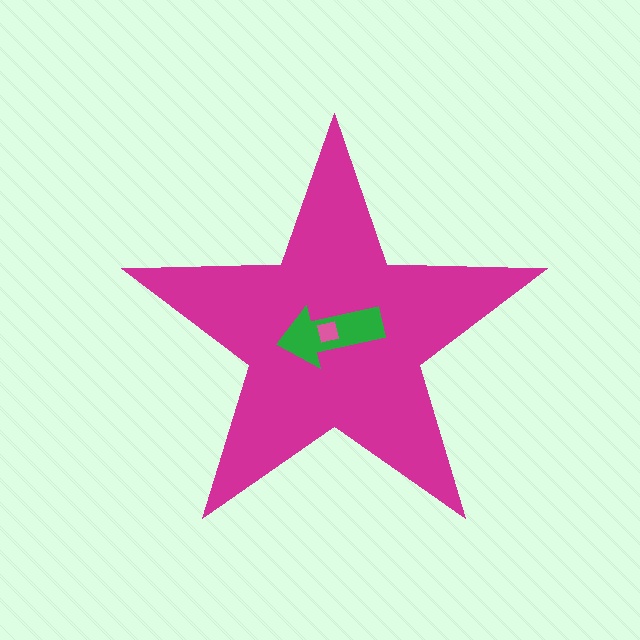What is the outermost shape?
The magenta star.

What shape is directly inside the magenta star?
The green arrow.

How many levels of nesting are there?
3.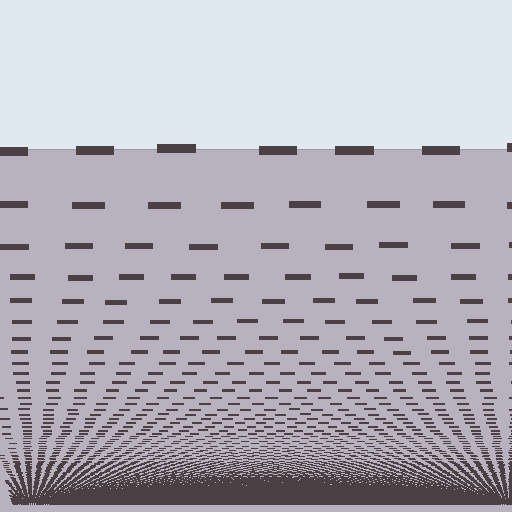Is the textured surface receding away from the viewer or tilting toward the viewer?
The surface appears to tilt toward the viewer. Texture elements get larger and sparser toward the top.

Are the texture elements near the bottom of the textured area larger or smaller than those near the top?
Smaller. The gradient is inverted — elements near the bottom are smaller and denser.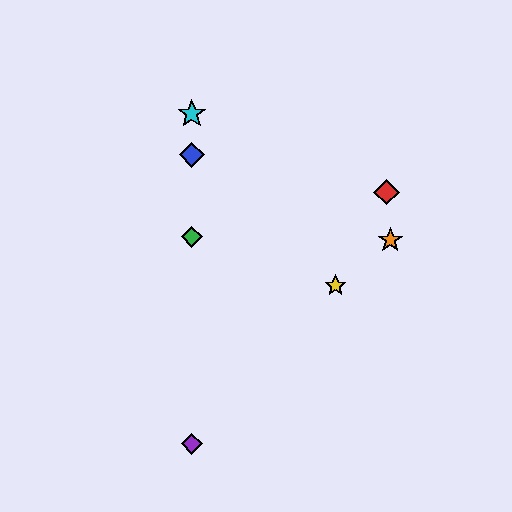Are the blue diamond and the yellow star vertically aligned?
No, the blue diamond is at x≈192 and the yellow star is at x≈336.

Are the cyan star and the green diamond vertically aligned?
Yes, both are at x≈192.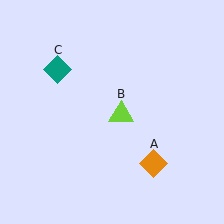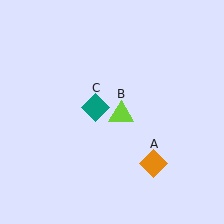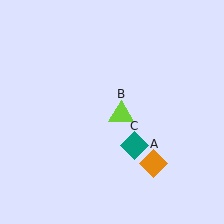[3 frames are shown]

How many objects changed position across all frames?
1 object changed position: teal diamond (object C).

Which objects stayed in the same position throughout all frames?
Orange diamond (object A) and lime triangle (object B) remained stationary.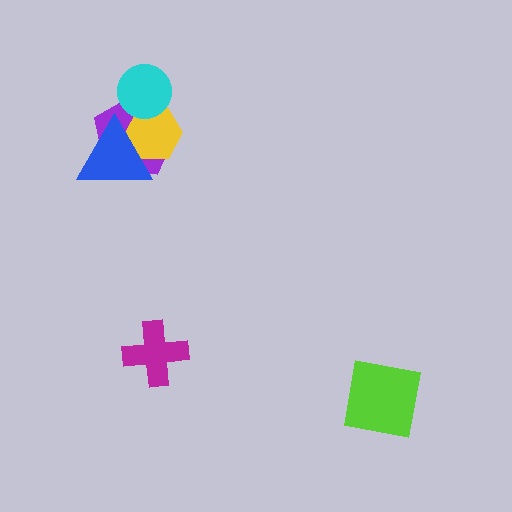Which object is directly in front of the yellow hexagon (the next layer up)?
The cyan circle is directly in front of the yellow hexagon.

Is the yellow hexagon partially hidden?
Yes, it is partially covered by another shape.